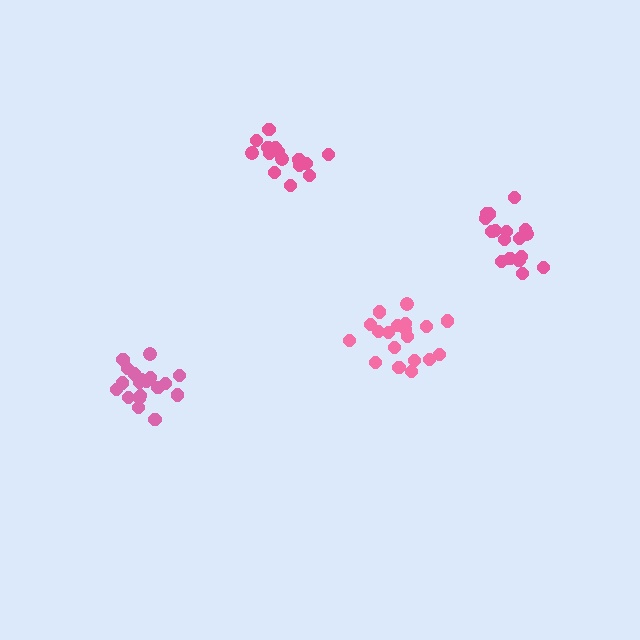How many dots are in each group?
Group 1: 15 dots, Group 2: 17 dots, Group 3: 19 dots, Group 4: 19 dots (70 total).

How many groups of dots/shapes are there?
There are 4 groups.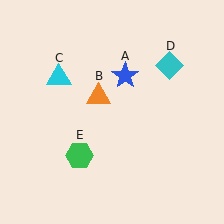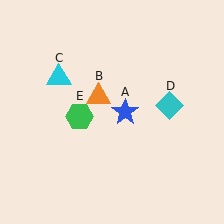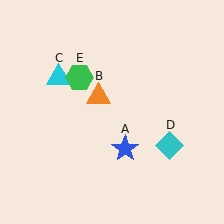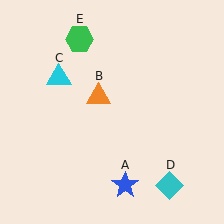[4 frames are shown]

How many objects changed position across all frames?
3 objects changed position: blue star (object A), cyan diamond (object D), green hexagon (object E).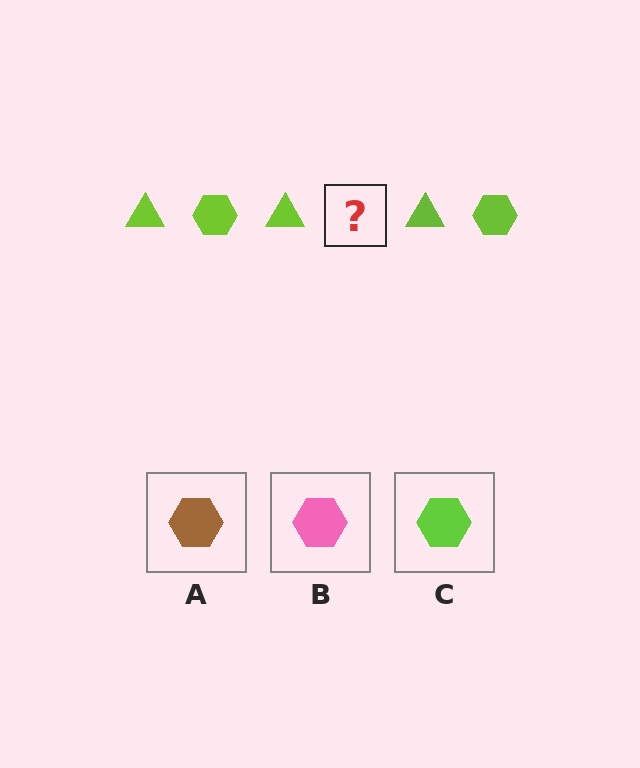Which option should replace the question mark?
Option C.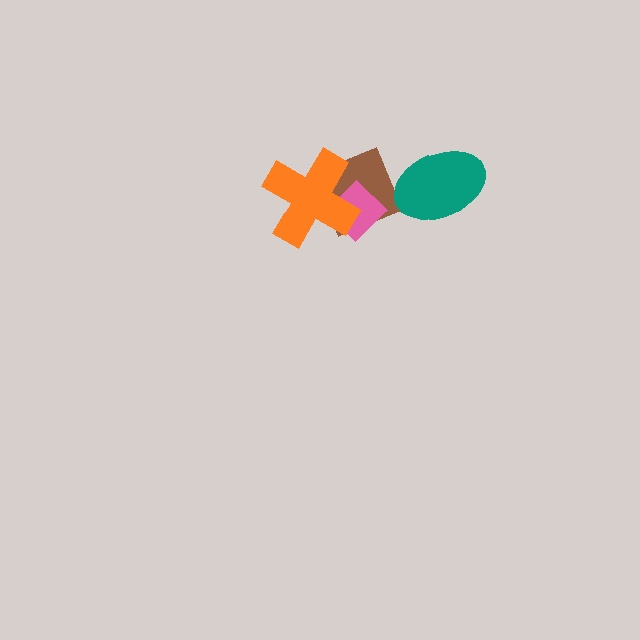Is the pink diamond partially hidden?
Yes, it is partially covered by another shape.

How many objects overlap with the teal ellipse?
1 object overlaps with the teal ellipse.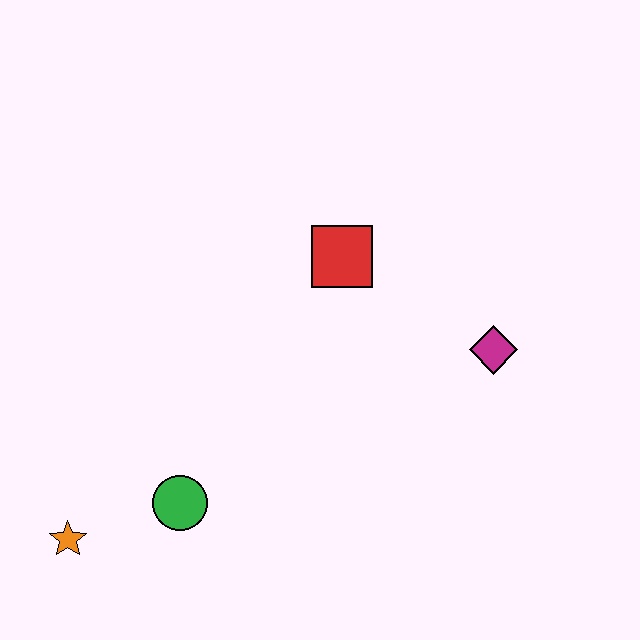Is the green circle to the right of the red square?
No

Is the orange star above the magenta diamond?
No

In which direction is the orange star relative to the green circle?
The orange star is to the left of the green circle.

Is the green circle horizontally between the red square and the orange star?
Yes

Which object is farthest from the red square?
The orange star is farthest from the red square.